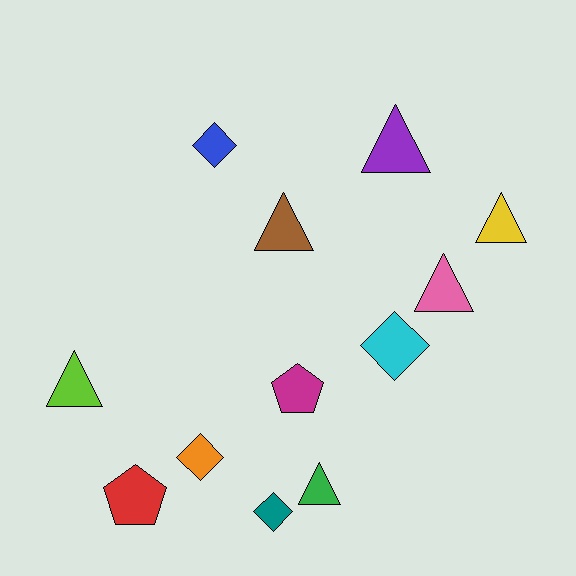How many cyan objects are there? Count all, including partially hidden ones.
There is 1 cyan object.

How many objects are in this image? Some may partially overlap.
There are 12 objects.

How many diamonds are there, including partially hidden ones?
There are 4 diamonds.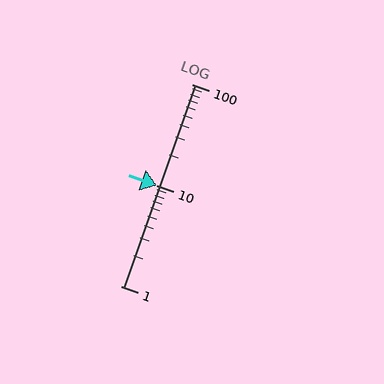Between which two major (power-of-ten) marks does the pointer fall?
The pointer is between 10 and 100.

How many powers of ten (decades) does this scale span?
The scale spans 2 decades, from 1 to 100.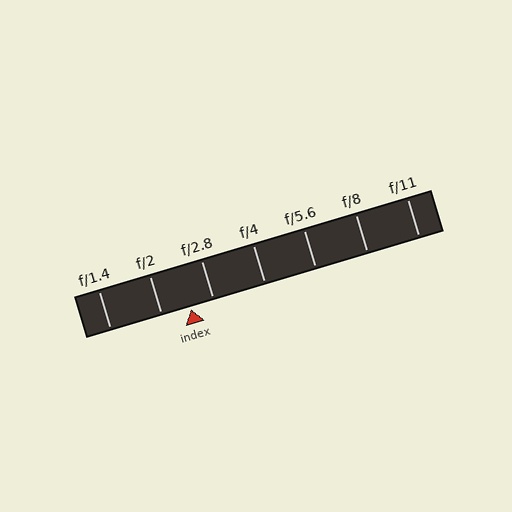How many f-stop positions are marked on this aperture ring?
There are 7 f-stop positions marked.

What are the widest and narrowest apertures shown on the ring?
The widest aperture shown is f/1.4 and the narrowest is f/11.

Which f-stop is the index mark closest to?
The index mark is closest to f/2.8.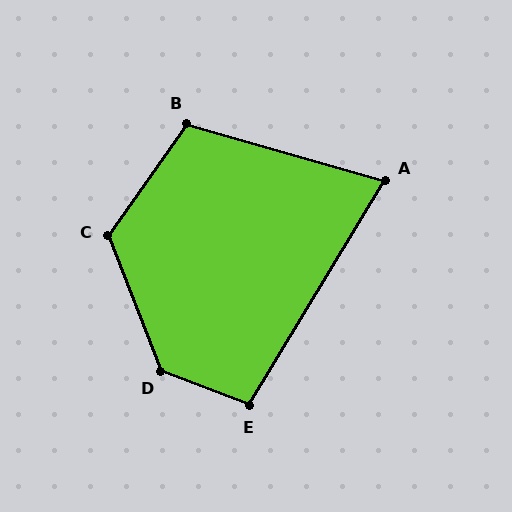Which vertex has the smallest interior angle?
A, at approximately 75 degrees.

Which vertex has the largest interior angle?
D, at approximately 132 degrees.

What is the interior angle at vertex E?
Approximately 100 degrees (obtuse).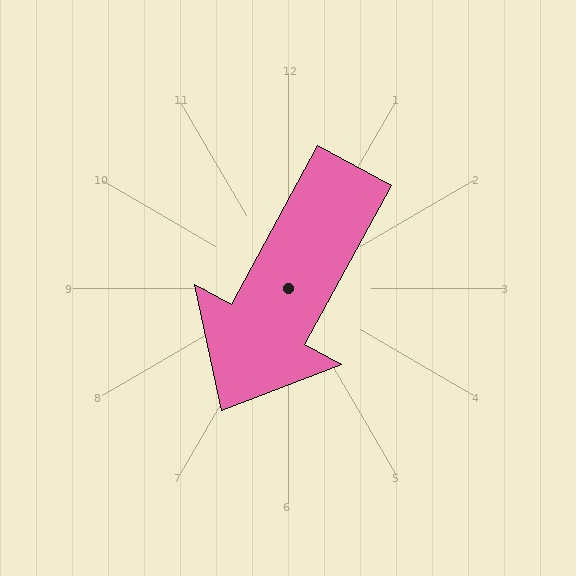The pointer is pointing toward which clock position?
Roughly 7 o'clock.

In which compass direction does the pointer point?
Southwest.